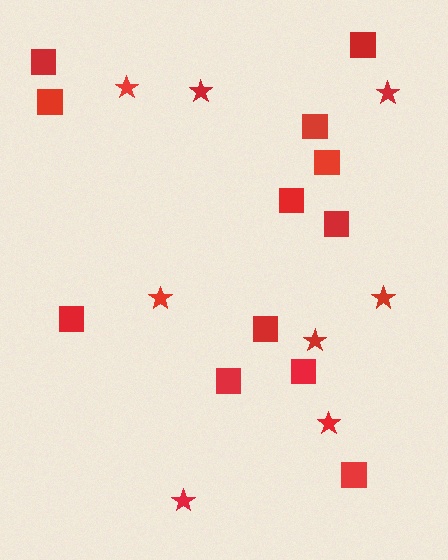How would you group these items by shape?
There are 2 groups: one group of squares (12) and one group of stars (8).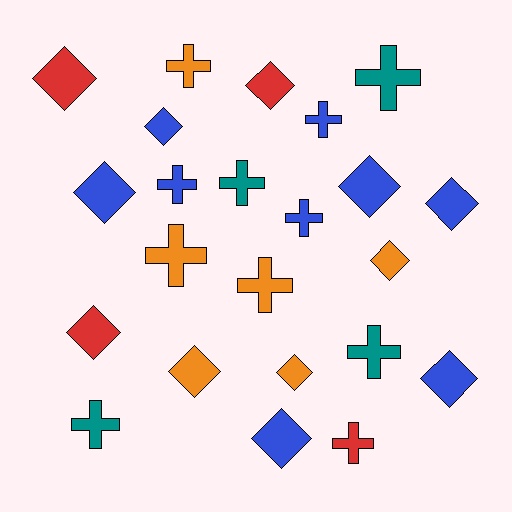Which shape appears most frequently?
Diamond, with 12 objects.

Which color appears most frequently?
Blue, with 9 objects.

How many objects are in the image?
There are 23 objects.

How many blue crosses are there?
There are 3 blue crosses.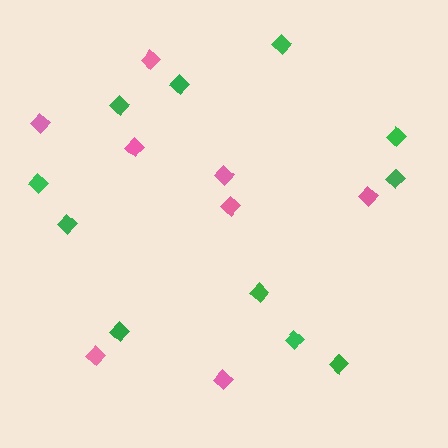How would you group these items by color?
There are 2 groups: one group of green diamonds (11) and one group of pink diamonds (8).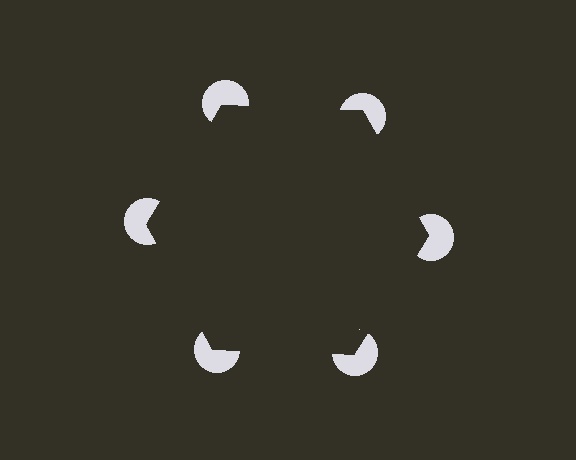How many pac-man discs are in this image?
There are 6 — one at each vertex of the illusory hexagon.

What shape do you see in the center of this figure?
An illusory hexagon — its edges are inferred from the aligned wedge cuts in the pac-man discs, not physically drawn.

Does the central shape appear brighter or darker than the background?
It typically appears slightly darker than the background, even though no actual brightness change is drawn.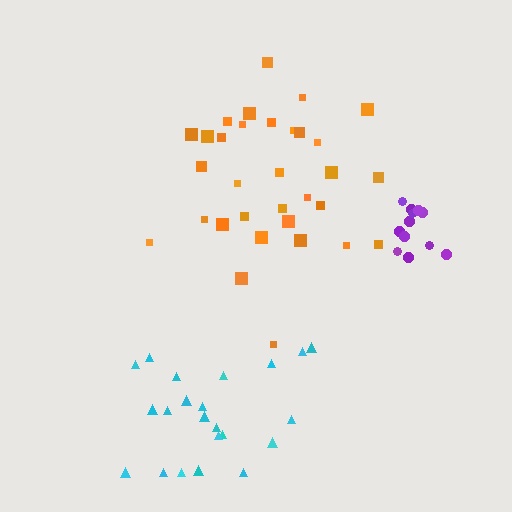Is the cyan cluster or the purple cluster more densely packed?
Purple.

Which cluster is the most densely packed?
Purple.